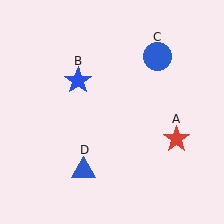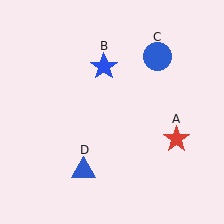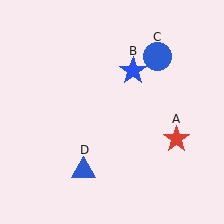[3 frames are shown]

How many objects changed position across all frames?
1 object changed position: blue star (object B).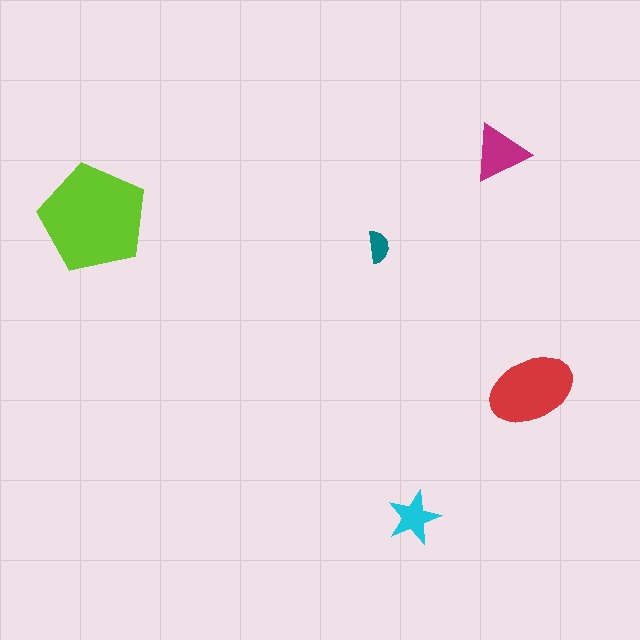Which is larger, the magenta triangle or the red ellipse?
The red ellipse.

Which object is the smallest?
The teal semicircle.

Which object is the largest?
The lime pentagon.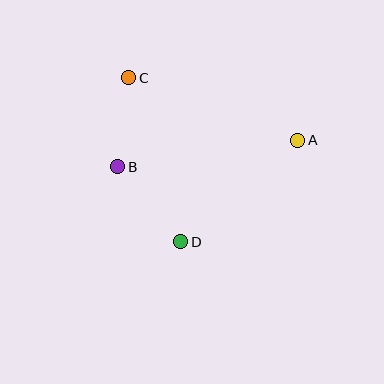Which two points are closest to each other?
Points B and C are closest to each other.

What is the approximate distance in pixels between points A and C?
The distance between A and C is approximately 180 pixels.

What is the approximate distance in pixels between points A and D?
The distance between A and D is approximately 155 pixels.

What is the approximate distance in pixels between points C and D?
The distance between C and D is approximately 172 pixels.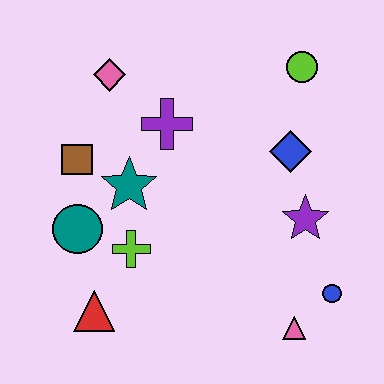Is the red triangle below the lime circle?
Yes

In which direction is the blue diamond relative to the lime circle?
The blue diamond is below the lime circle.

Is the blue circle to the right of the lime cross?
Yes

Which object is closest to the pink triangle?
The blue circle is closest to the pink triangle.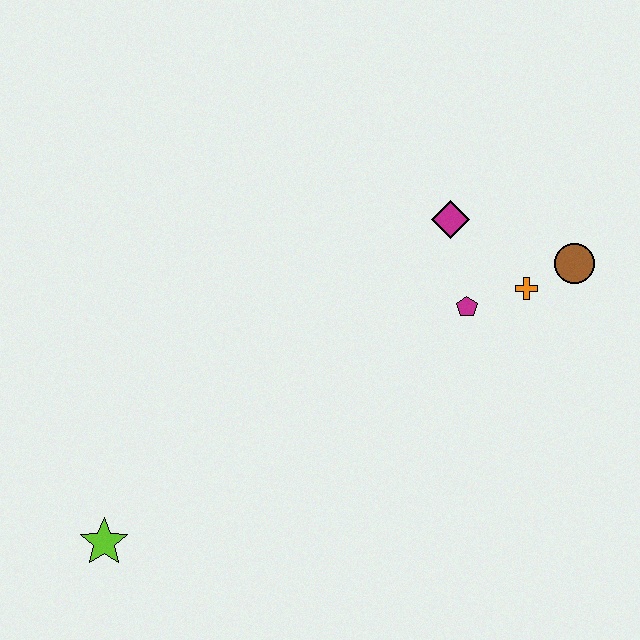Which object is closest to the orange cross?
The brown circle is closest to the orange cross.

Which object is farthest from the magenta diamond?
The lime star is farthest from the magenta diamond.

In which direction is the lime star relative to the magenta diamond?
The lime star is to the left of the magenta diamond.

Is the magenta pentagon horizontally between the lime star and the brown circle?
Yes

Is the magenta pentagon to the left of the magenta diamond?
No